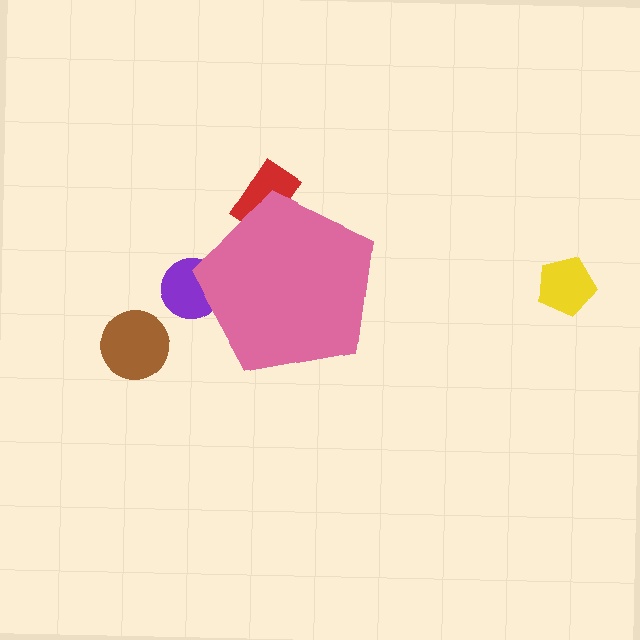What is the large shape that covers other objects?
A pink pentagon.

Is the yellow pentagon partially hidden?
No, the yellow pentagon is fully visible.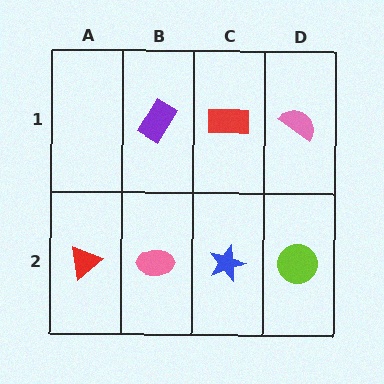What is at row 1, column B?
A purple rectangle.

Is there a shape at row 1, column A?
No, that cell is empty.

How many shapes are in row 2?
4 shapes.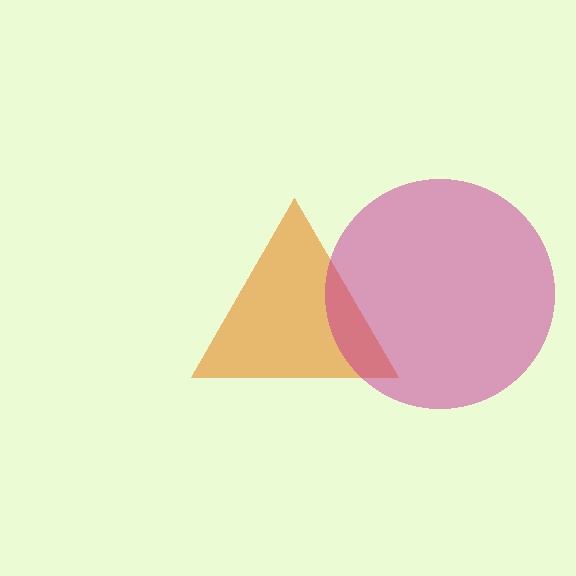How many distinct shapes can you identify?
There are 2 distinct shapes: an orange triangle, a magenta circle.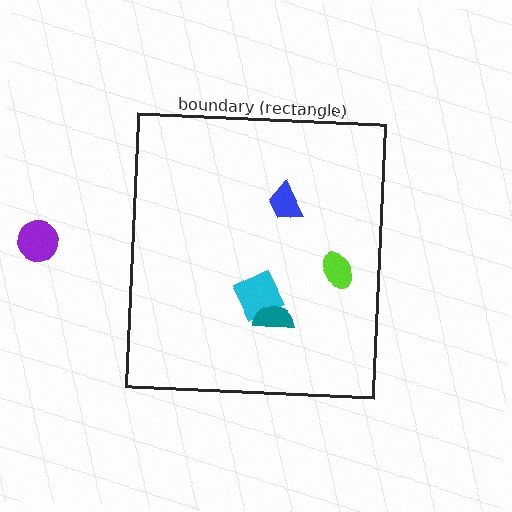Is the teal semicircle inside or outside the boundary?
Inside.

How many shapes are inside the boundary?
4 inside, 1 outside.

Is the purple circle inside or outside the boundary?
Outside.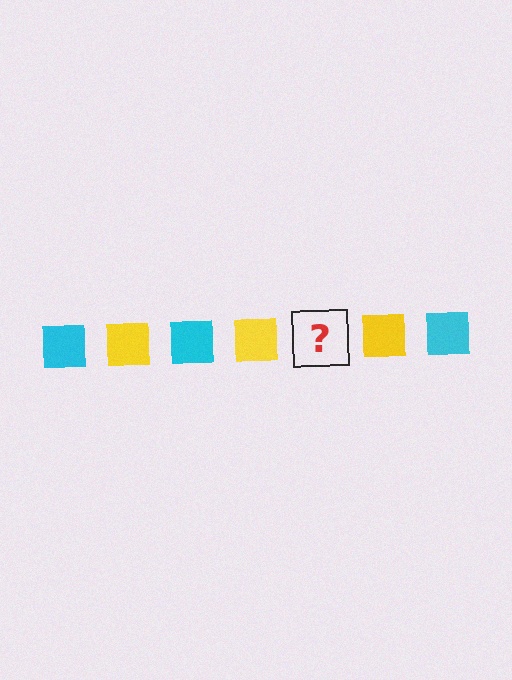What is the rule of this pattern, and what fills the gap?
The rule is that the pattern cycles through cyan, yellow squares. The gap should be filled with a cyan square.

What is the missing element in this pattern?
The missing element is a cyan square.